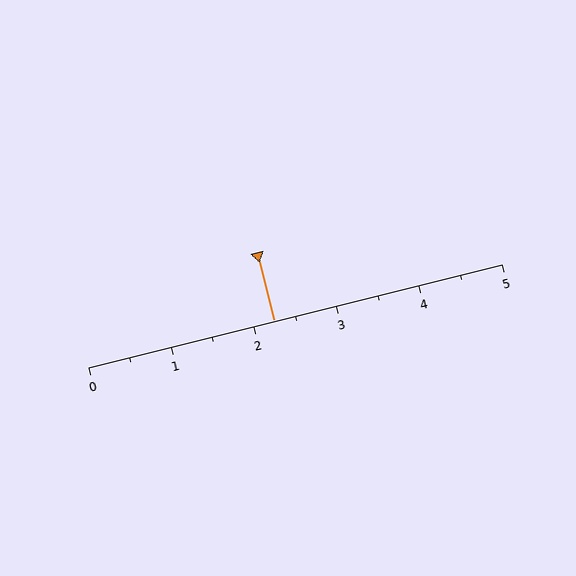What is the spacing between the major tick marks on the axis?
The major ticks are spaced 1 apart.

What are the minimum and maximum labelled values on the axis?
The axis runs from 0 to 5.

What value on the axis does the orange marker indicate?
The marker indicates approximately 2.2.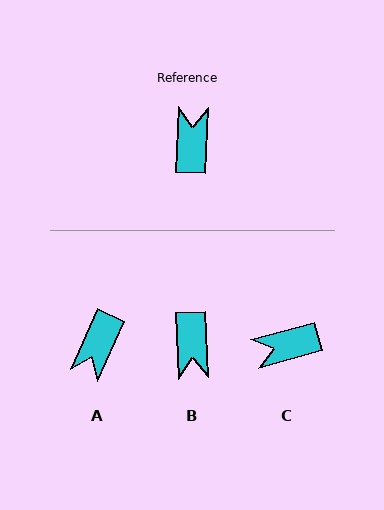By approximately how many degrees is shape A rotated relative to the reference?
Approximately 158 degrees counter-clockwise.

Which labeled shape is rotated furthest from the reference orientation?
B, about 175 degrees away.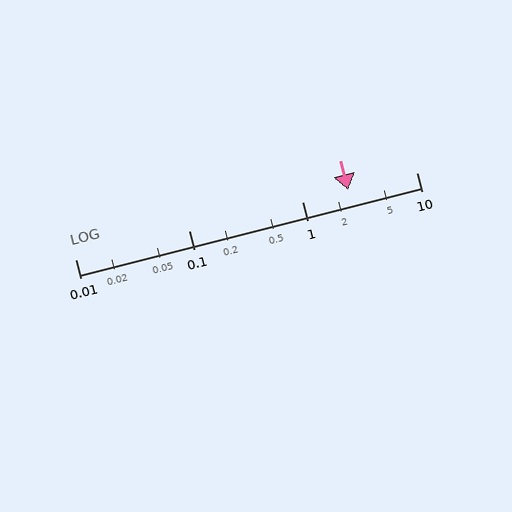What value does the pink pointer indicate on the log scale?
The pointer indicates approximately 2.5.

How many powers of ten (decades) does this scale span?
The scale spans 3 decades, from 0.01 to 10.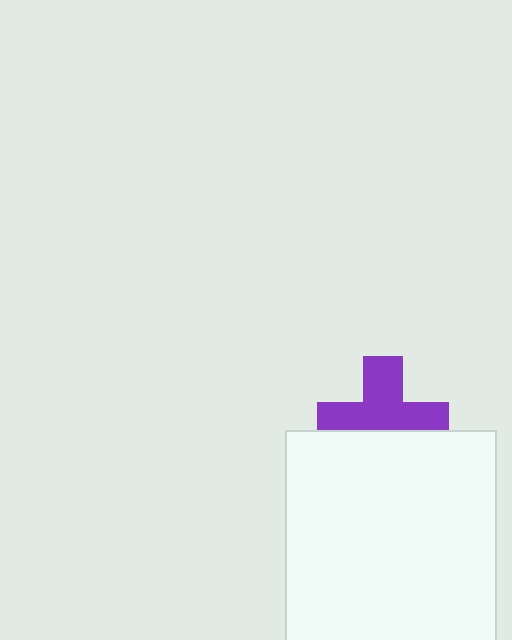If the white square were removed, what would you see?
You would see the complete purple cross.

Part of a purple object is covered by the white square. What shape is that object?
It is a cross.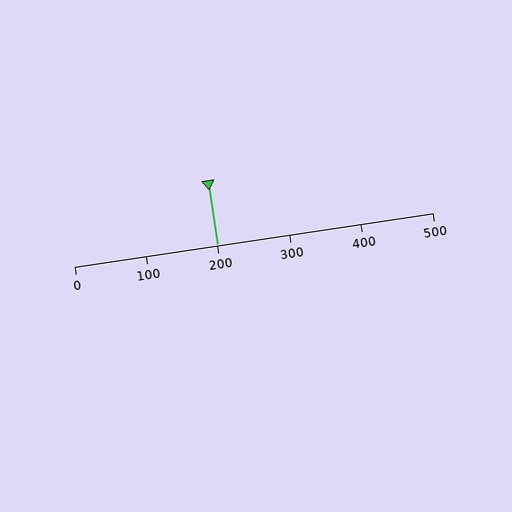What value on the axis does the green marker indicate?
The marker indicates approximately 200.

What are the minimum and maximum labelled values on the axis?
The axis runs from 0 to 500.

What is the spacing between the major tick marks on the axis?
The major ticks are spaced 100 apart.